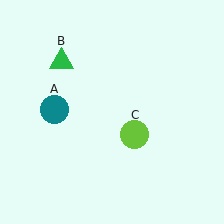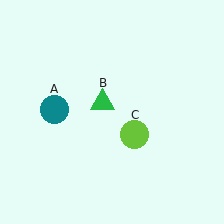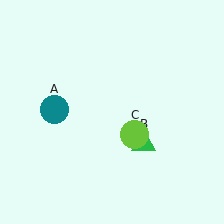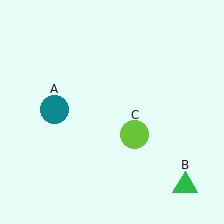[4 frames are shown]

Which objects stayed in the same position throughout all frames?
Teal circle (object A) and lime circle (object C) remained stationary.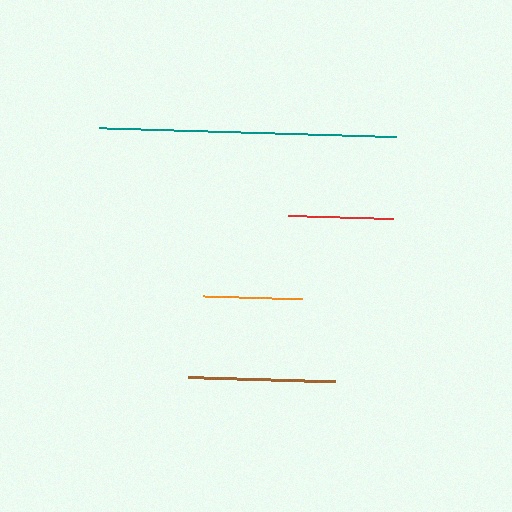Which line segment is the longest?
The teal line is the longest at approximately 297 pixels.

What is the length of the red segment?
The red segment is approximately 105 pixels long.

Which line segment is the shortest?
The orange line is the shortest at approximately 99 pixels.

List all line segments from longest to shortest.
From longest to shortest: teal, brown, red, orange.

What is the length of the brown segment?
The brown segment is approximately 148 pixels long.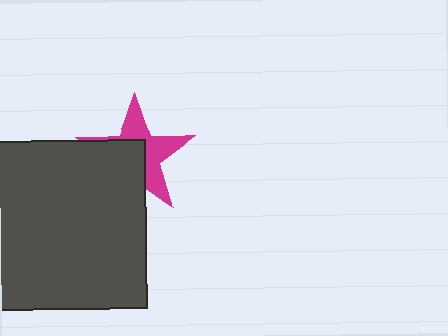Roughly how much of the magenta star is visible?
About half of it is visible (roughly 50%).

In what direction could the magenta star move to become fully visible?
The magenta star could move toward the upper-right. That would shift it out from behind the dark gray square entirely.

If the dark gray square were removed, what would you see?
You would see the complete magenta star.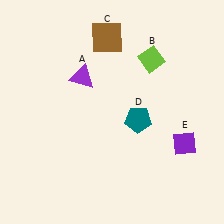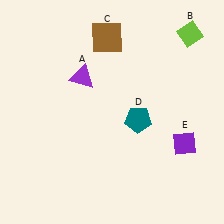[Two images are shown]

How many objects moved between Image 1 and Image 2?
1 object moved between the two images.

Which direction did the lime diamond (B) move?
The lime diamond (B) moved right.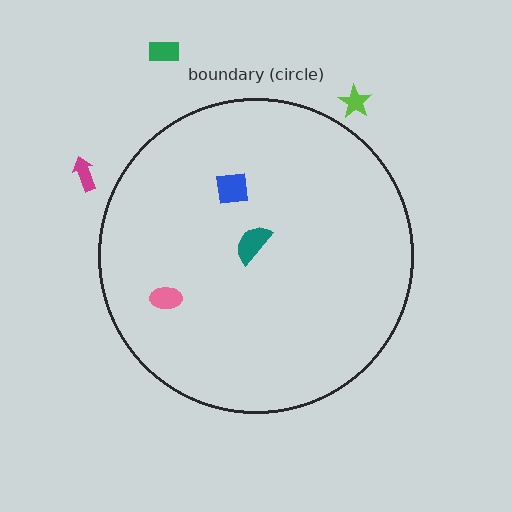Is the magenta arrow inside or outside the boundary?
Outside.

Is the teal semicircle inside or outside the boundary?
Inside.